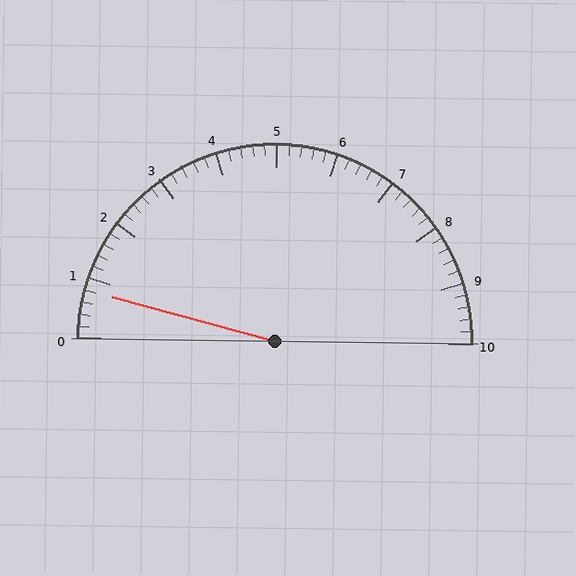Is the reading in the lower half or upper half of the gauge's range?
The reading is in the lower half of the range (0 to 10).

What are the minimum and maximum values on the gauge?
The gauge ranges from 0 to 10.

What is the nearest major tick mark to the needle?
The nearest major tick mark is 1.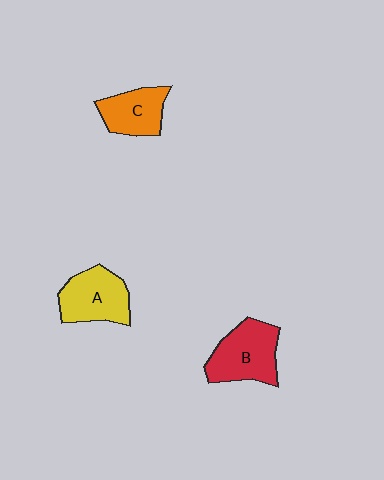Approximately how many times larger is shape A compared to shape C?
Approximately 1.2 times.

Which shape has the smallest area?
Shape C (orange).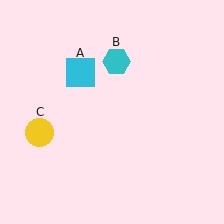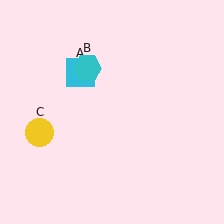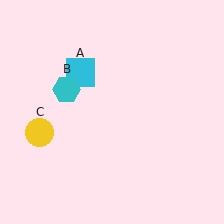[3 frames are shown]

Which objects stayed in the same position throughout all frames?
Cyan square (object A) and yellow circle (object C) remained stationary.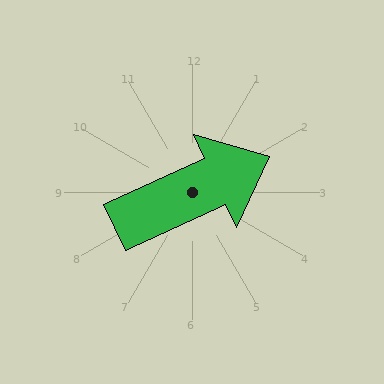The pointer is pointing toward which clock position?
Roughly 2 o'clock.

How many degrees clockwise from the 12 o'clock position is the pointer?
Approximately 65 degrees.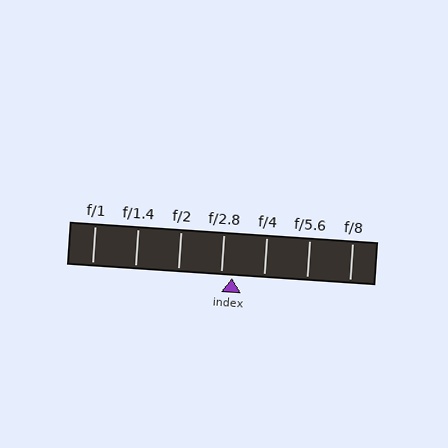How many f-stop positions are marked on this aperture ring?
There are 7 f-stop positions marked.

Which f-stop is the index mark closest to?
The index mark is closest to f/2.8.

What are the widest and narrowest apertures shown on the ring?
The widest aperture shown is f/1 and the narrowest is f/8.